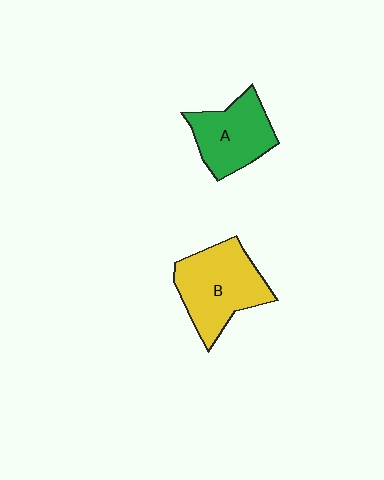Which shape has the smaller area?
Shape A (green).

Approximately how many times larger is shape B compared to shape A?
Approximately 1.3 times.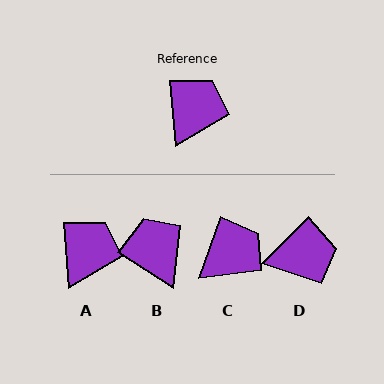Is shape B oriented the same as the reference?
No, it is off by about 53 degrees.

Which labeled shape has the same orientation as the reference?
A.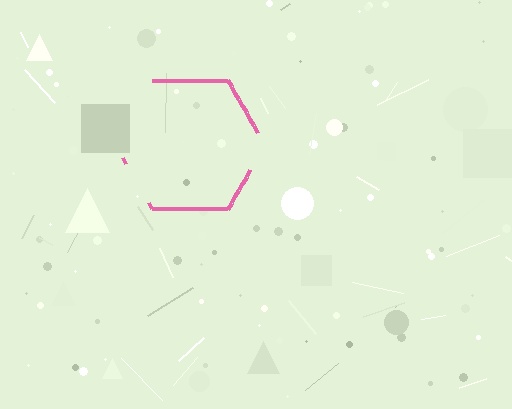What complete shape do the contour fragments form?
The contour fragments form a hexagon.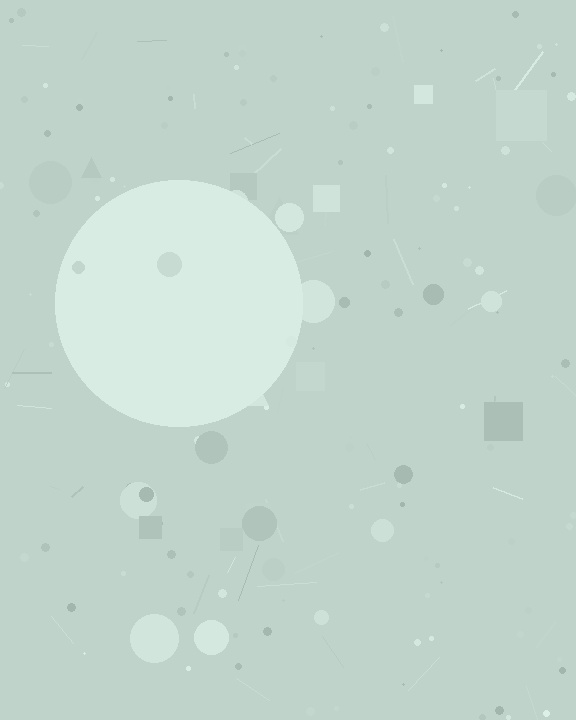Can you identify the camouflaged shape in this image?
The camouflaged shape is a circle.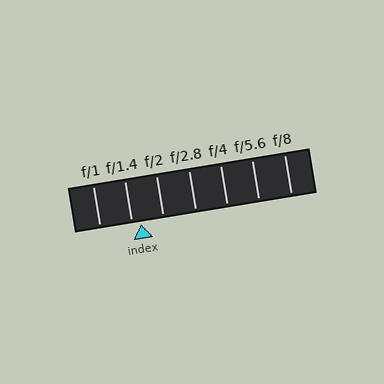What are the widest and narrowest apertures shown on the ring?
The widest aperture shown is f/1 and the narrowest is f/8.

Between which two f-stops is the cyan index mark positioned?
The index mark is between f/1.4 and f/2.